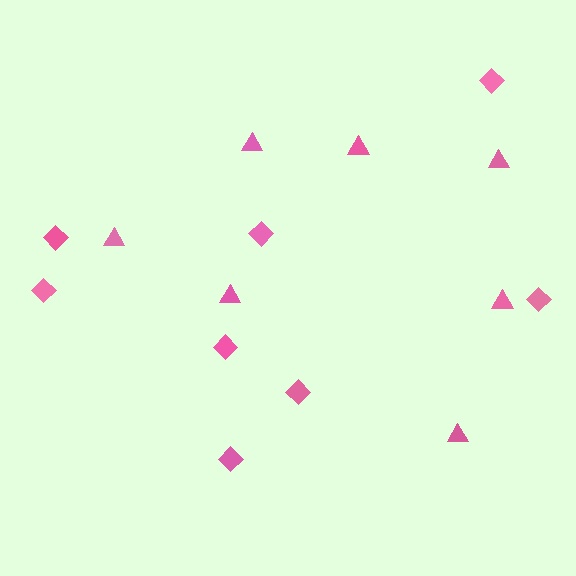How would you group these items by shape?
There are 2 groups: one group of diamonds (8) and one group of triangles (7).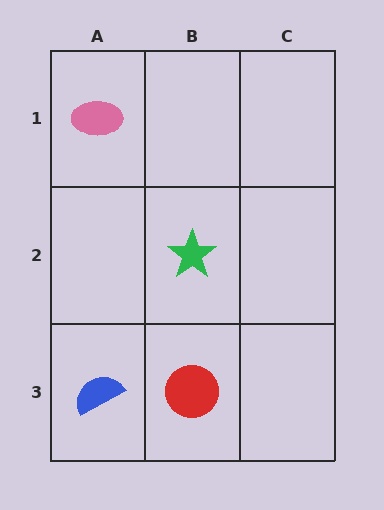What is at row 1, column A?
A pink ellipse.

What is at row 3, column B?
A red circle.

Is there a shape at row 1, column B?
No, that cell is empty.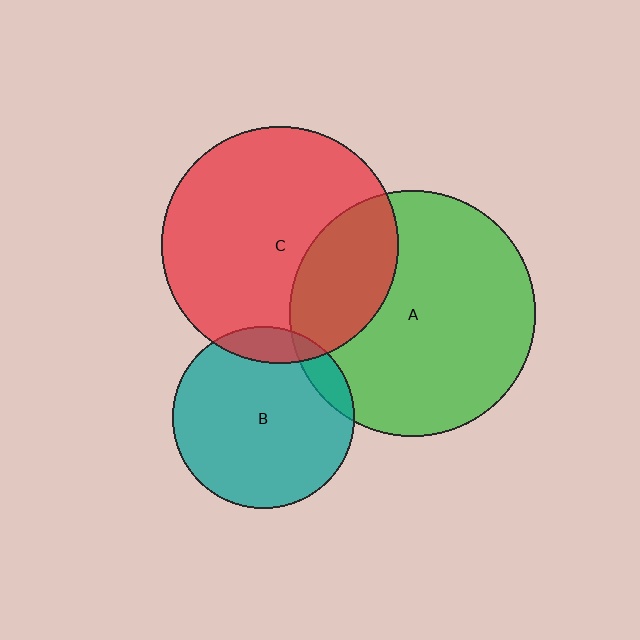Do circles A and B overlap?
Yes.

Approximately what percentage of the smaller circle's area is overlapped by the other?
Approximately 10%.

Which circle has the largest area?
Circle A (green).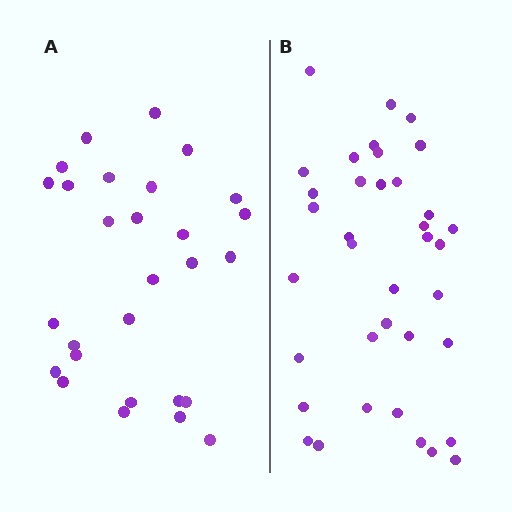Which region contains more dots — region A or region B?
Region B (the right region) has more dots.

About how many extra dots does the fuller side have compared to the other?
Region B has roughly 8 or so more dots than region A.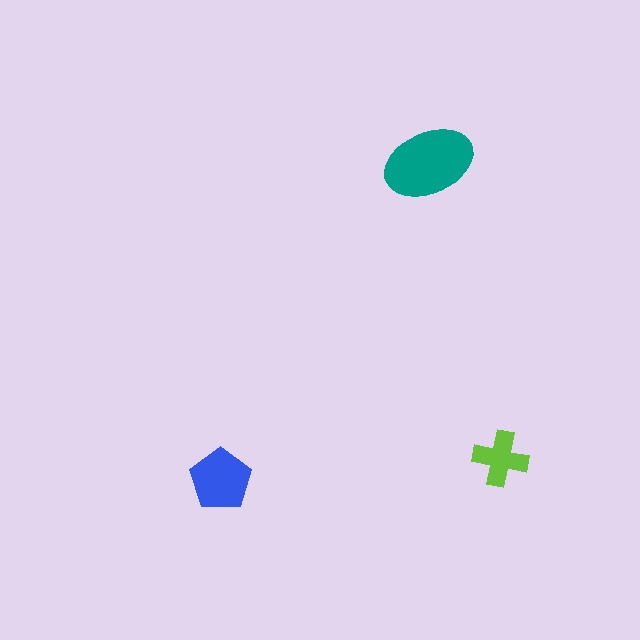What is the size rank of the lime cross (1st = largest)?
3rd.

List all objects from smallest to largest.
The lime cross, the blue pentagon, the teal ellipse.